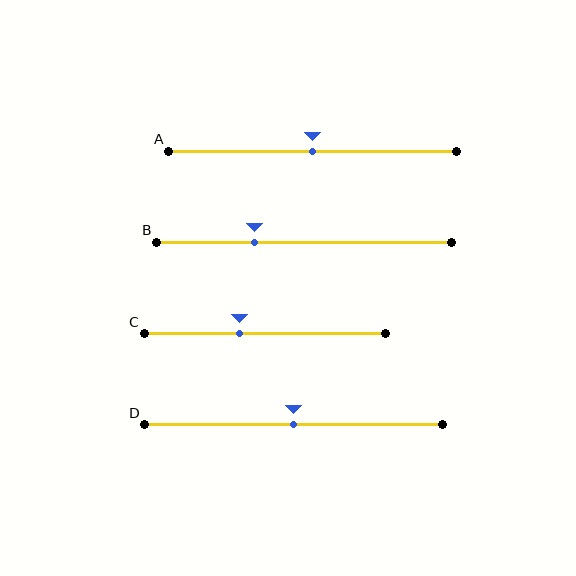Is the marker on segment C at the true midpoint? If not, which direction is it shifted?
No, the marker on segment C is shifted to the left by about 10% of the segment length.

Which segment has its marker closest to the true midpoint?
Segment A has its marker closest to the true midpoint.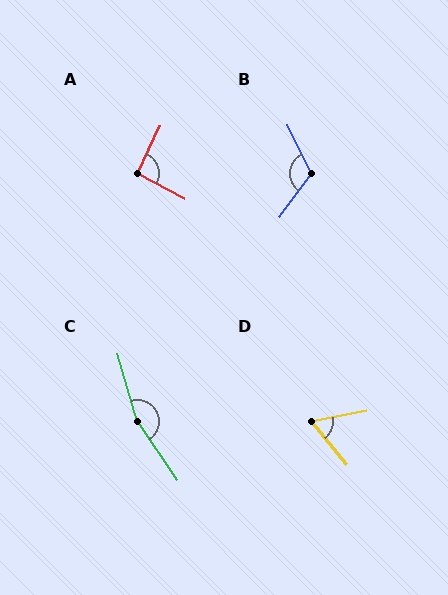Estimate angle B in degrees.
Approximately 118 degrees.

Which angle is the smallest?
D, at approximately 62 degrees.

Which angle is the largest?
C, at approximately 162 degrees.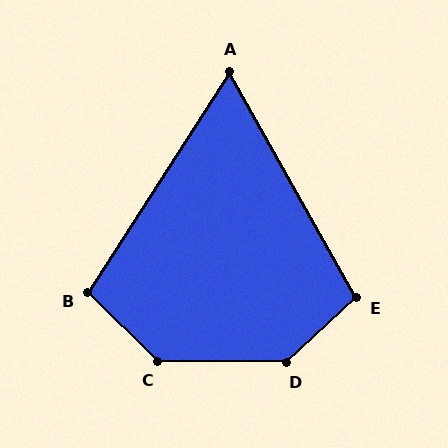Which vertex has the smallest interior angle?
A, at approximately 62 degrees.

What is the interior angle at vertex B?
Approximately 102 degrees (obtuse).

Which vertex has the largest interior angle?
D, at approximately 137 degrees.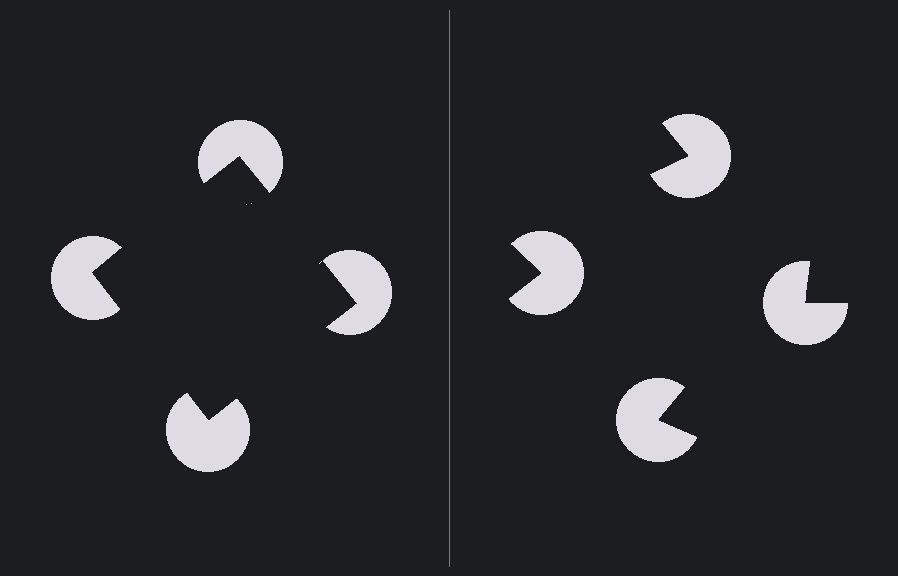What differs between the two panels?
The pac-man discs are positioned identically on both sides; only the wedge orientations differ. On the left they align to a square; on the right they are misaligned.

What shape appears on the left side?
An illusory square.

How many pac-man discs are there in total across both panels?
8 — 4 on each side.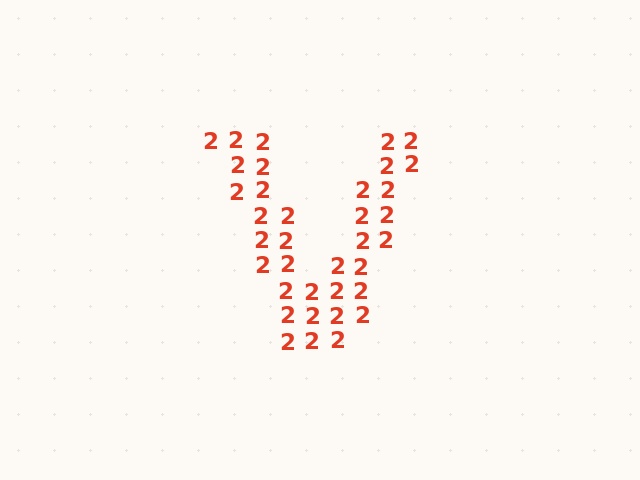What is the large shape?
The large shape is the letter V.